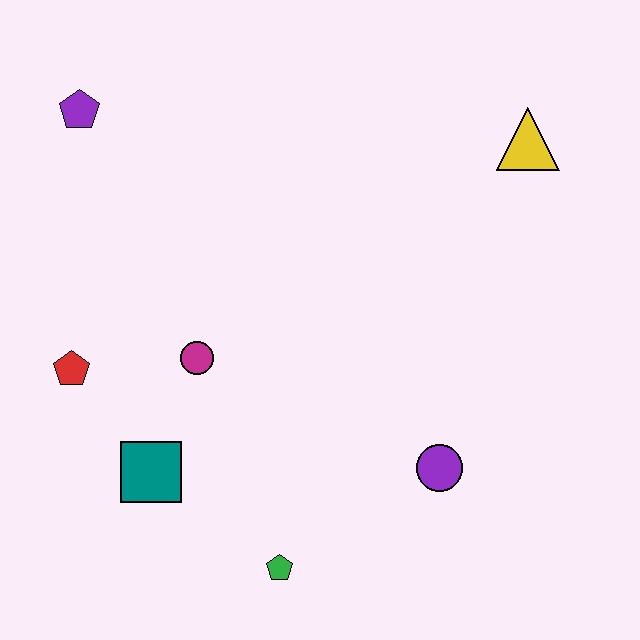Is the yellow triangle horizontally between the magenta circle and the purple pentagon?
No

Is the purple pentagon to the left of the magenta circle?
Yes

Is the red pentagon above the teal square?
Yes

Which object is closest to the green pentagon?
The teal square is closest to the green pentagon.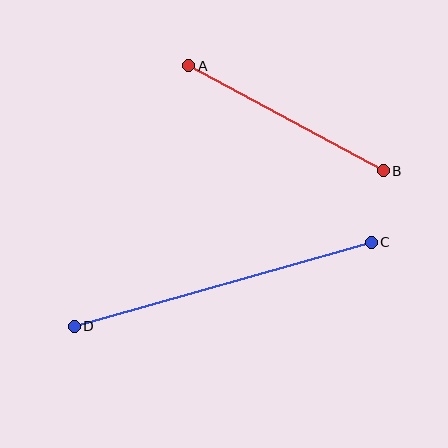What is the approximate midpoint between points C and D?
The midpoint is at approximately (223, 284) pixels.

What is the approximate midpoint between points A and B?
The midpoint is at approximately (286, 118) pixels.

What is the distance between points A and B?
The distance is approximately 221 pixels.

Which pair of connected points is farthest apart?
Points C and D are farthest apart.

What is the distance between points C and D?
The distance is approximately 308 pixels.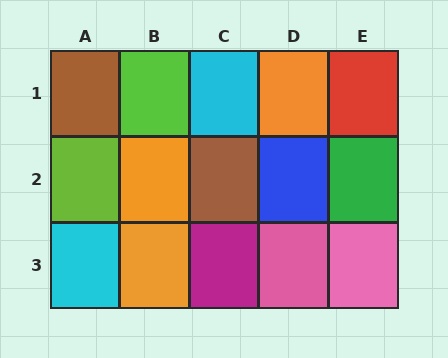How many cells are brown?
2 cells are brown.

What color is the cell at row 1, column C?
Cyan.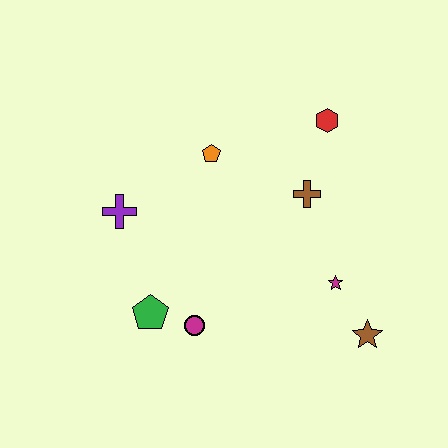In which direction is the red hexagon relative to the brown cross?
The red hexagon is above the brown cross.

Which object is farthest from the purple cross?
The brown star is farthest from the purple cross.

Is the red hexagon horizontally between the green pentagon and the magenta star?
Yes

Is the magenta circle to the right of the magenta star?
No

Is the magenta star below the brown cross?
Yes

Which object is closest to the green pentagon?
The magenta circle is closest to the green pentagon.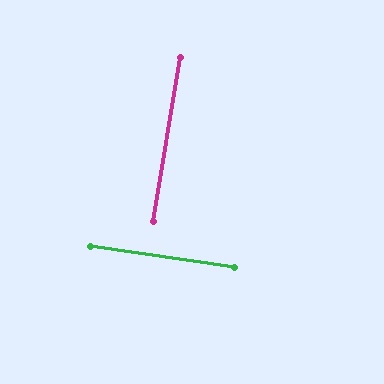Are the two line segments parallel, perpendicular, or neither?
Perpendicular — they meet at approximately 89°.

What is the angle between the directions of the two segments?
Approximately 89 degrees.